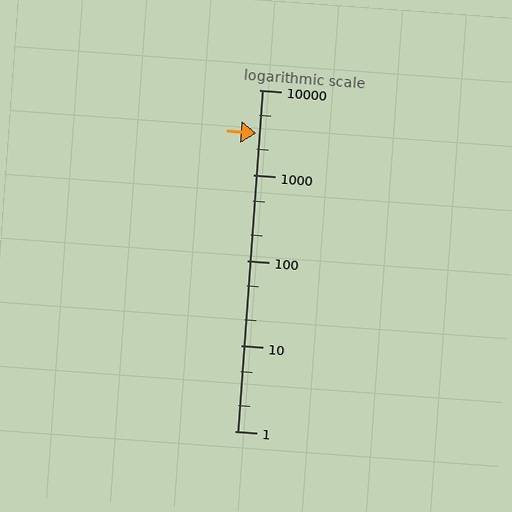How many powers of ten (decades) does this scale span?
The scale spans 4 decades, from 1 to 10000.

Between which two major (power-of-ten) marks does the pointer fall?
The pointer is between 1000 and 10000.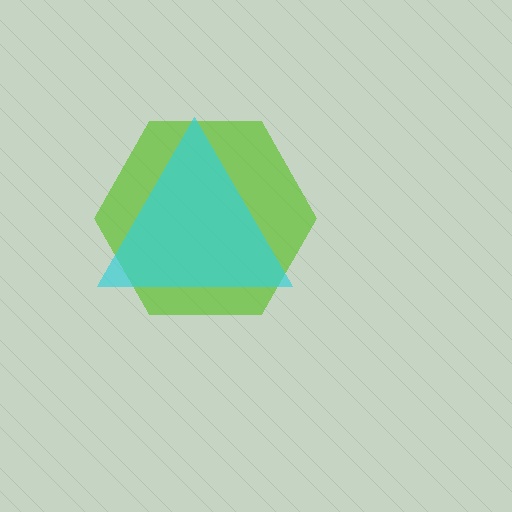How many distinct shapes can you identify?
There are 2 distinct shapes: a lime hexagon, a cyan triangle.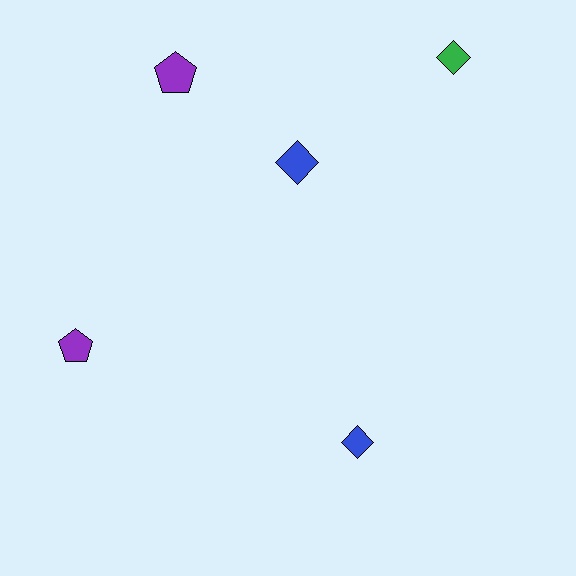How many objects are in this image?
There are 5 objects.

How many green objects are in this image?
There is 1 green object.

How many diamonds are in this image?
There are 3 diamonds.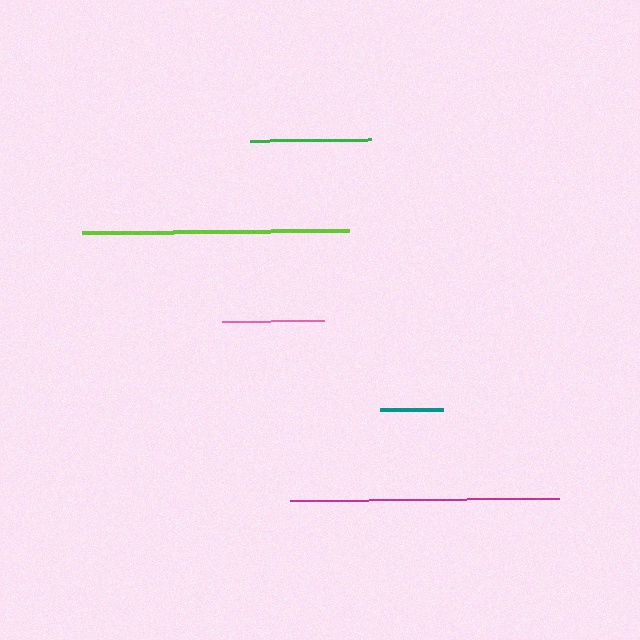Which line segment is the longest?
The magenta line is the longest at approximately 268 pixels.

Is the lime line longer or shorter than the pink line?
The lime line is longer than the pink line.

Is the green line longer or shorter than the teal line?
The green line is longer than the teal line.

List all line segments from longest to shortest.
From longest to shortest: magenta, lime, green, pink, teal.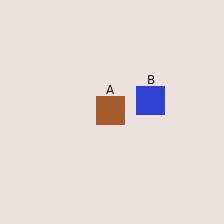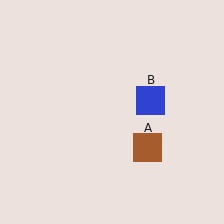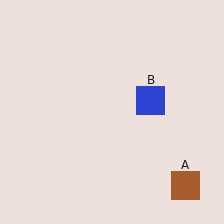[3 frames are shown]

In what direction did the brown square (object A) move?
The brown square (object A) moved down and to the right.